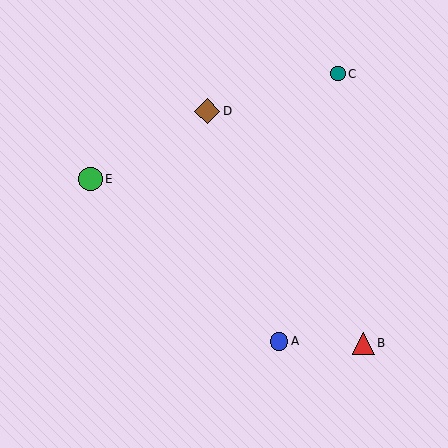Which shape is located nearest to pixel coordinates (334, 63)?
The teal circle (labeled C) at (338, 74) is nearest to that location.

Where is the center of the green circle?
The center of the green circle is at (90, 179).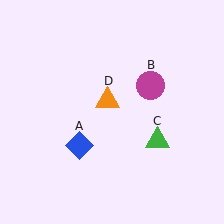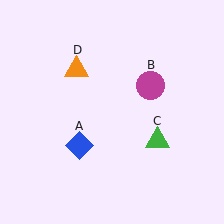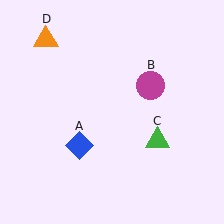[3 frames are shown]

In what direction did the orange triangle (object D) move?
The orange triangle (object D) moved up and to the left.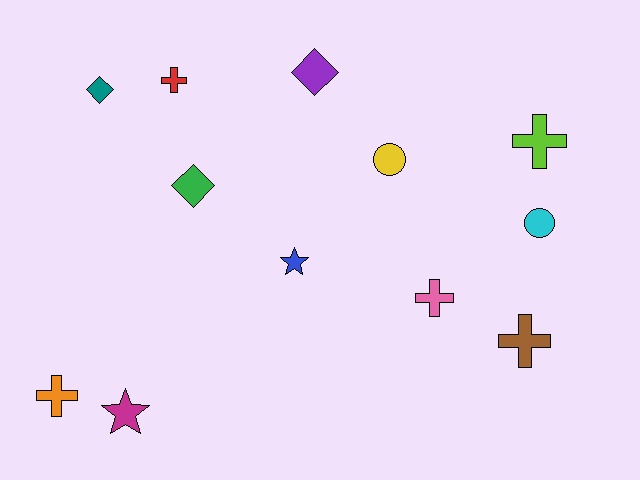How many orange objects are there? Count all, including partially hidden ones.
There is 1 orange object.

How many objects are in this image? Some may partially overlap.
There are 12 objects.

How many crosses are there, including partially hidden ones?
There are 5 crosses.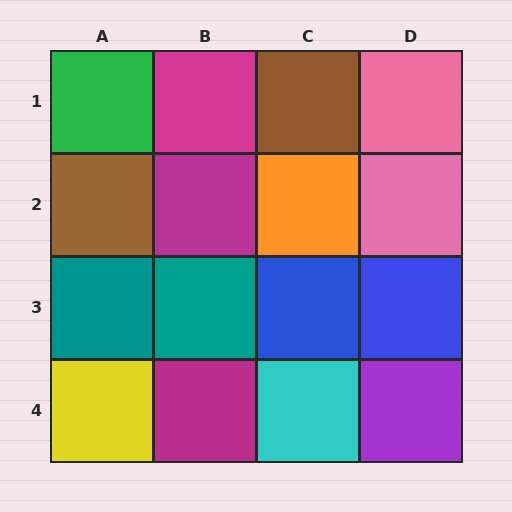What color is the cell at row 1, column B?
Magenta.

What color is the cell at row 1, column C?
Brown.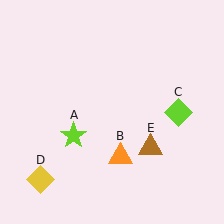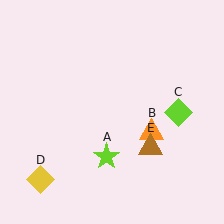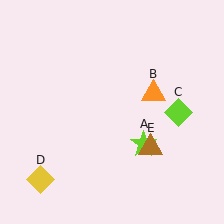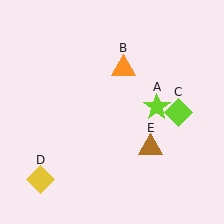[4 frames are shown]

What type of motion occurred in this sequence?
The lime star (object A), orange triangle (object B) rotated counterclockwise around the center of the scene.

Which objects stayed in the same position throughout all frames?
Lime diamond (object C) and yellow diamond (object D) and brown triangle (object E) remained stationary.